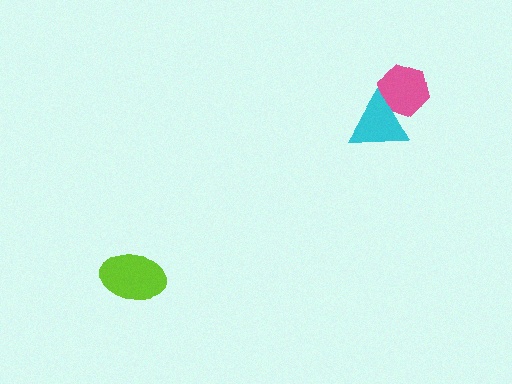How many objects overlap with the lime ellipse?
0 objects overlap with the lime ellipse.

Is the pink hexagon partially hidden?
Yes, it is partially covered by another shape.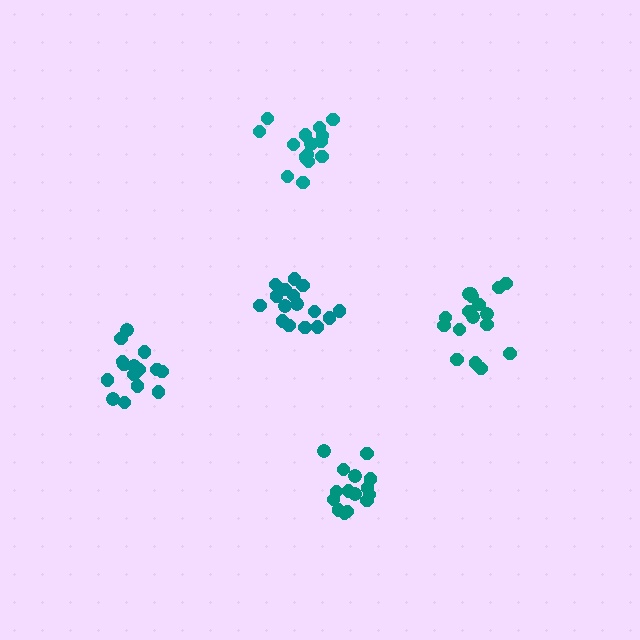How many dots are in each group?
Group 1: 17 dots, Group 2: 16 dots, Group 3: 17 dots, Group 4: 16 dots, Group 5: 15 dots (81 total).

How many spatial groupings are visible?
There are 5 spatial groupings.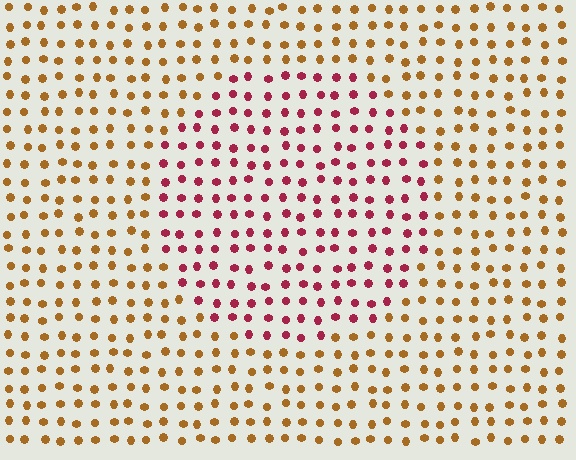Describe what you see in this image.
The image is filled with small brown elements in a uniform arrangement. A circle-shaped region is visible where the elements are tinted to a slightly different hue, forming a subtle color boundary.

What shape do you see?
I see a circle.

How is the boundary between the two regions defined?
The boundary is defined purely by a slight shift in hue (about 51 degrees). Spacing, size, and orientation are identical on both sides.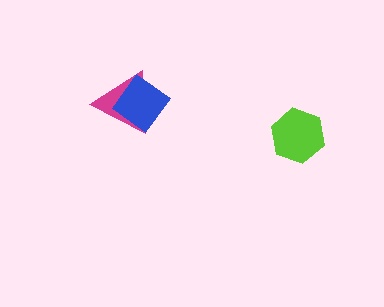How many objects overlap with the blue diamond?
1 object overlaps with the blue diamond.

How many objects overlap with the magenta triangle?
1 object overlaps with the magenta triangle.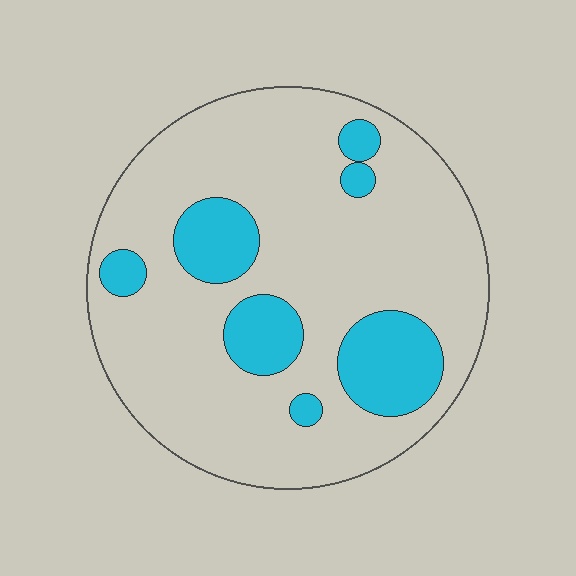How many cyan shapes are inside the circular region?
7.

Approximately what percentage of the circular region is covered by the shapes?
Approximately 20%.